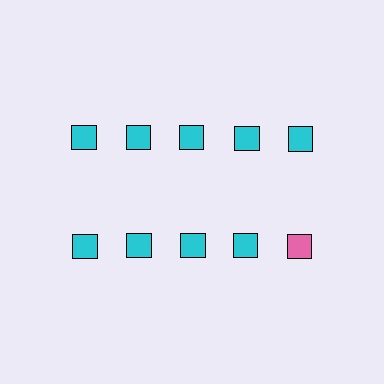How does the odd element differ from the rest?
It has a different color: pink instead of cyan.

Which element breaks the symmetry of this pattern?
The pink square in the second row, rightmost column breaks the symmetry. All other shapes are cyan squares.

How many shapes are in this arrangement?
There are 10 shapes arranged in a grid pattern.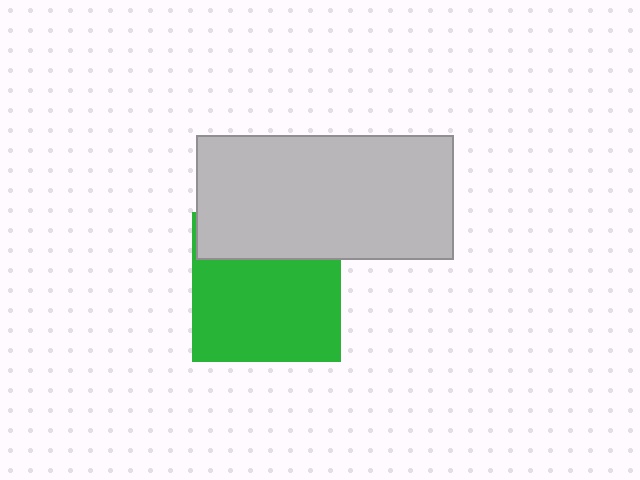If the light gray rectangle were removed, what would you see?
You would see the complete green square.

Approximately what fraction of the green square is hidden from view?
Roughly 31% of the green square is hidden behind the light gray rectangle.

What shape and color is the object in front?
The object in front is a light gray rectangle.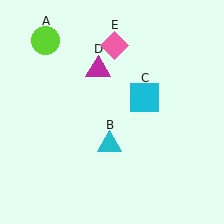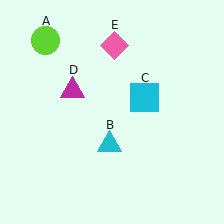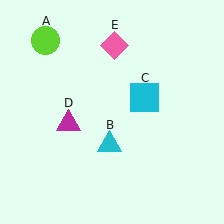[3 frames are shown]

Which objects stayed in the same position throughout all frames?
Lime circle (object A) and cyan triangle (object B) and cyan square (object C) and pink diamond (object E) remained stationary.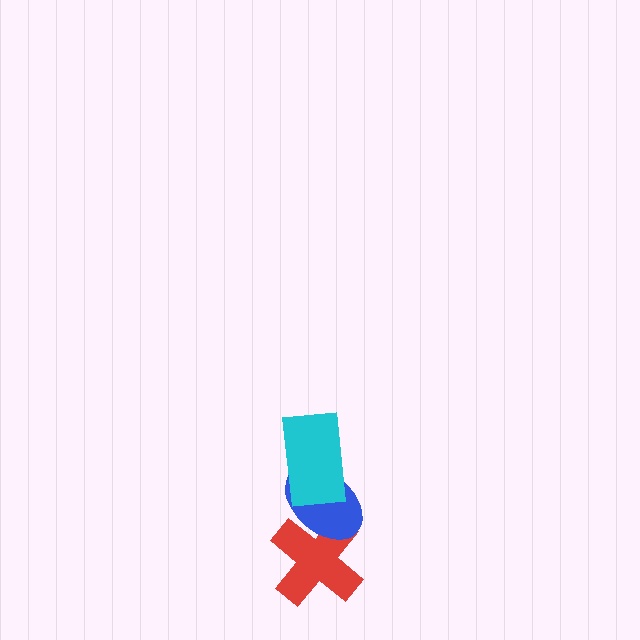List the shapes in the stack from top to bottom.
From top to bottom: the cyan rectangle, the blue ellipse, the red cross.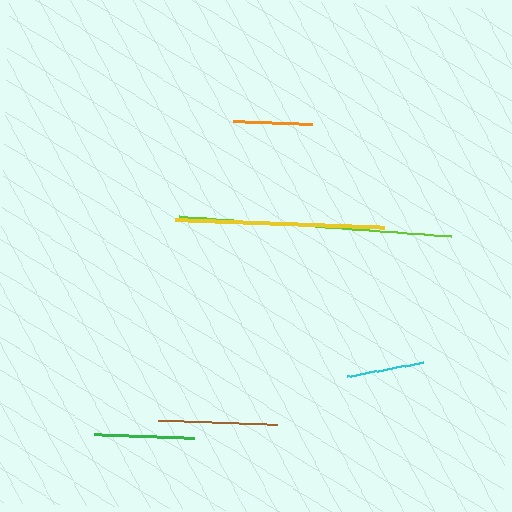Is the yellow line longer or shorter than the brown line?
The yellow line is longer than the brown line.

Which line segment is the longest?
The lime line is the longest at approximately 273 pixels.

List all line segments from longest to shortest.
From longest to shortest: lime, yellow, brown, green, orange, cyan.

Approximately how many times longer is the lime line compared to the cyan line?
The lime line is approximately 3.5 times the length of the cyan line.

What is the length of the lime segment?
The lime segment is approximately 273 pixels long.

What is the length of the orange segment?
The orange segment is approximately 79 pixels long.